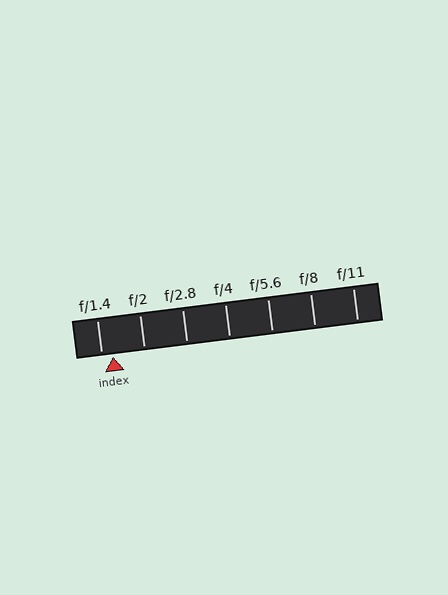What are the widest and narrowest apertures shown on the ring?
The widest aperture shown is f/1.4 and the narrowest is f/11.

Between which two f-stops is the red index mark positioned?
The index mark is between f/1.4 and f/2.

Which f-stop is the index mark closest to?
The index mark is closest to f/1.4.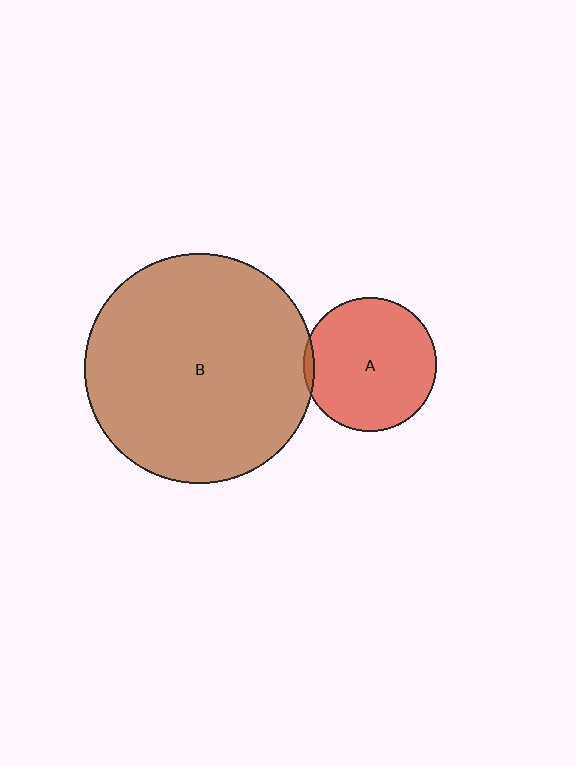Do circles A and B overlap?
Yes.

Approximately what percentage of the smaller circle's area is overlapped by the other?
Approximately 5%.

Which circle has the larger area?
Circle B (brown).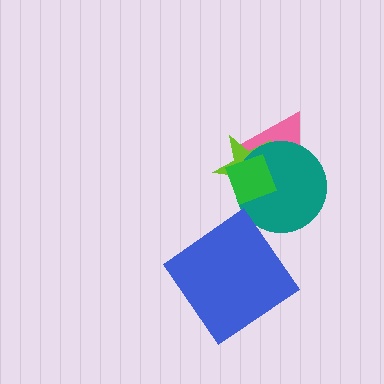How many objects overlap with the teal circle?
3 objects overlap with the teal circle.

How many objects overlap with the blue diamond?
0 objects overlap with the blue diamond.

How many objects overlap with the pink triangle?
3 objects overlap with the pink triangle.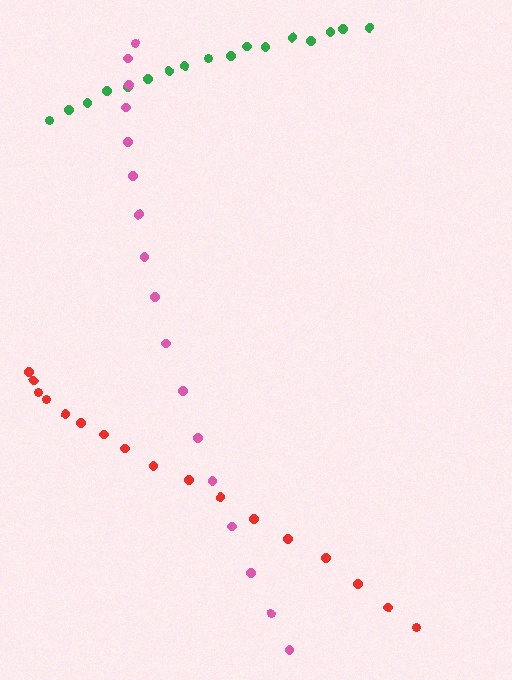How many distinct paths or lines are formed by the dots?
There are 3 distinct paths.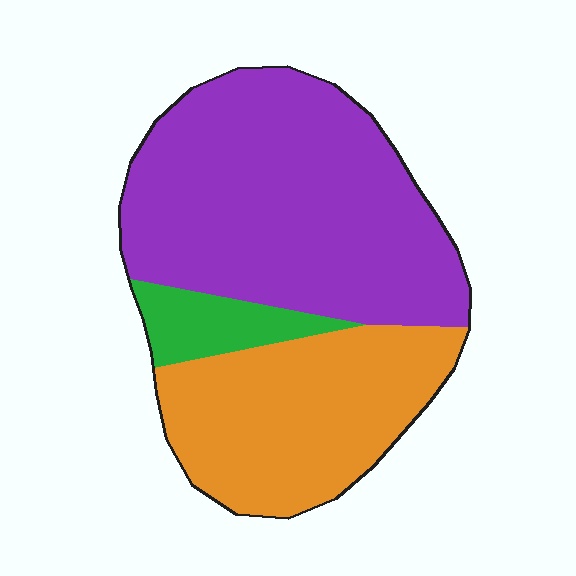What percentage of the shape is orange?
Orange covers about 35% of the shape.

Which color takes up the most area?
Purple, at roughly 55%.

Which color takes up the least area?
Green, at roughly 10%.